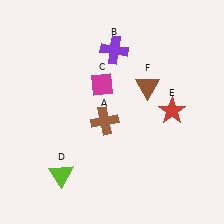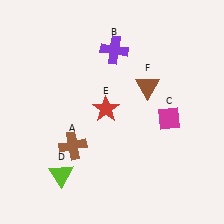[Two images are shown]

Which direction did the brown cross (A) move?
The brown cross (A) moved left.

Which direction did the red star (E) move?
The red star (E) moved left.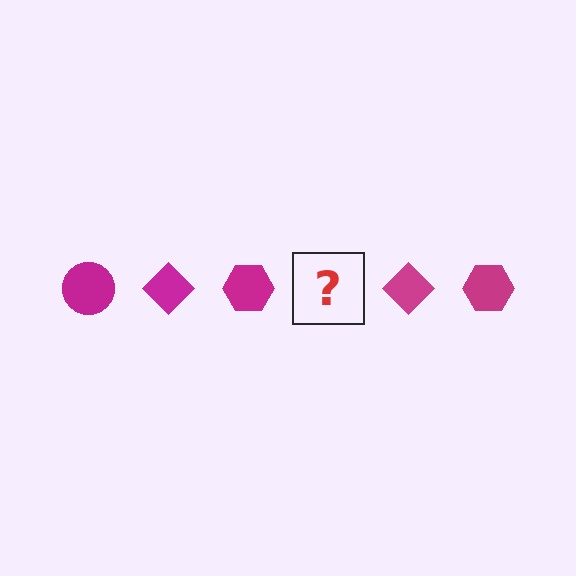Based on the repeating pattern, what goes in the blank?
The blank should be a magenta circle.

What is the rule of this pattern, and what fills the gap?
The rule is that the pattern cycles through circle, diamond, hexagon shapes in magenta. The gap should be filled with a magenta circle.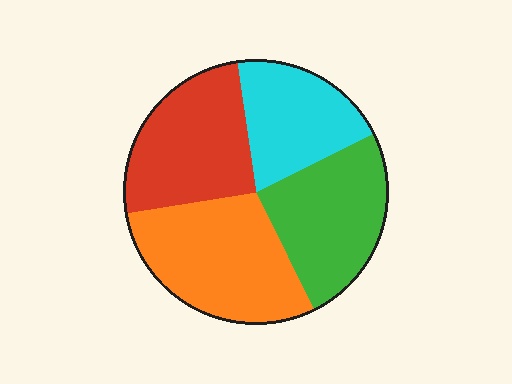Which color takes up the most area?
Orange, at roughly 30%.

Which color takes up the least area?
Cyan, at roughly 20%.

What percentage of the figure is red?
Red covers 25% of the figure.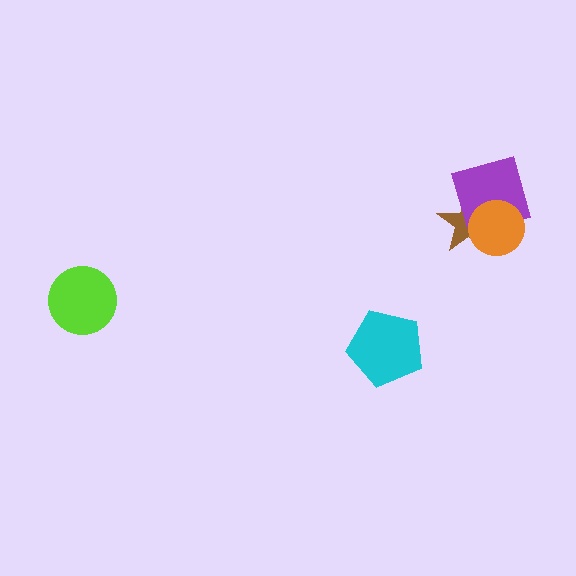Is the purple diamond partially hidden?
Yes, it is partially covered by another shape.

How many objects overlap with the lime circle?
0 objects overlap with the lime circle.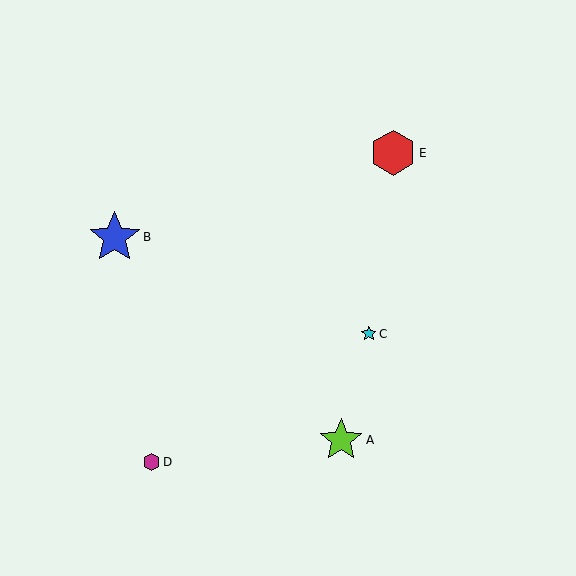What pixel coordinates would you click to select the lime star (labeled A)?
Click at (341, 440) to select the lime star A.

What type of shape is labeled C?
Shape C is a cyan star.